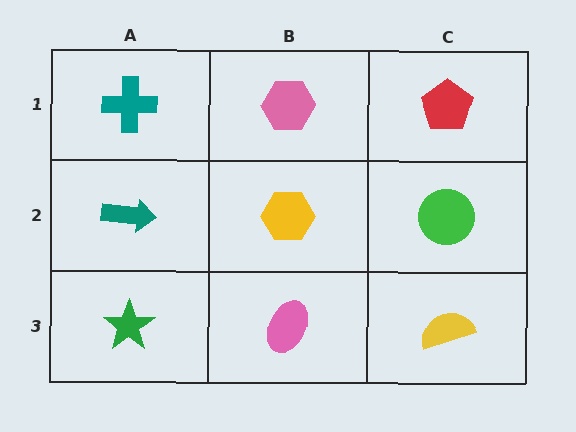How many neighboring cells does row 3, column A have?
2.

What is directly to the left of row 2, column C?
A yellow hexagon.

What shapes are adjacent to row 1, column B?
A yellow hexagon (row 2, column B), a teal cross (row 1, column A), a red pentagon (row 1, column C).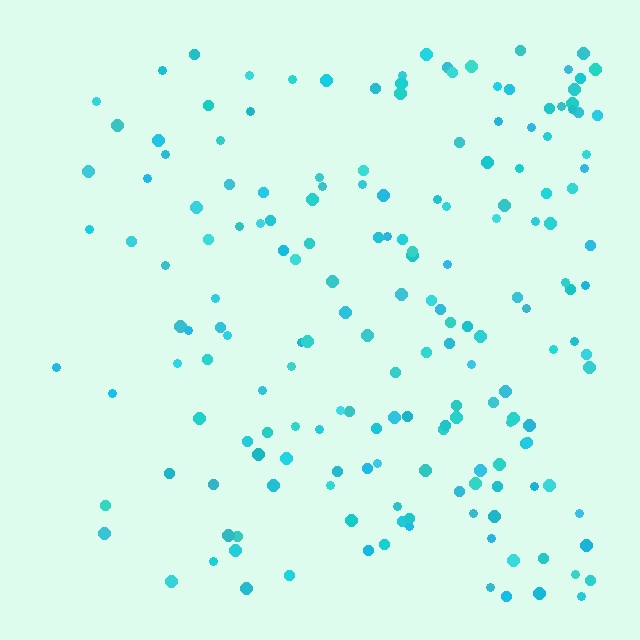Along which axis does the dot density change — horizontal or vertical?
Horizontal.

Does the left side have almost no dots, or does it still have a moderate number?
Still a moderate number, just noticeably fewer than the right.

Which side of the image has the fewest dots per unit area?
The left.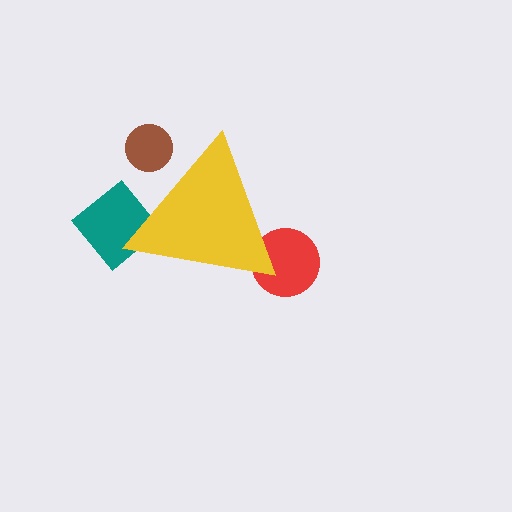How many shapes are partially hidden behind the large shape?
3 shapes are partially hidden.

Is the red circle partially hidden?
Yes, the red circle is partially hidden behind the yellow triangle.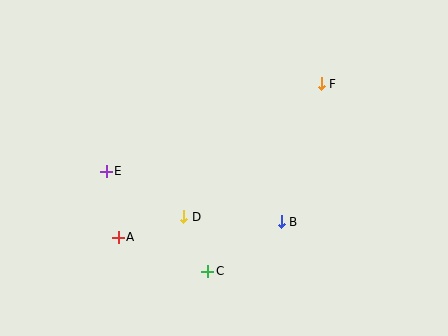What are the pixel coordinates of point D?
Point D is at (184, 217).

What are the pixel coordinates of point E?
Point E is at (106, 171).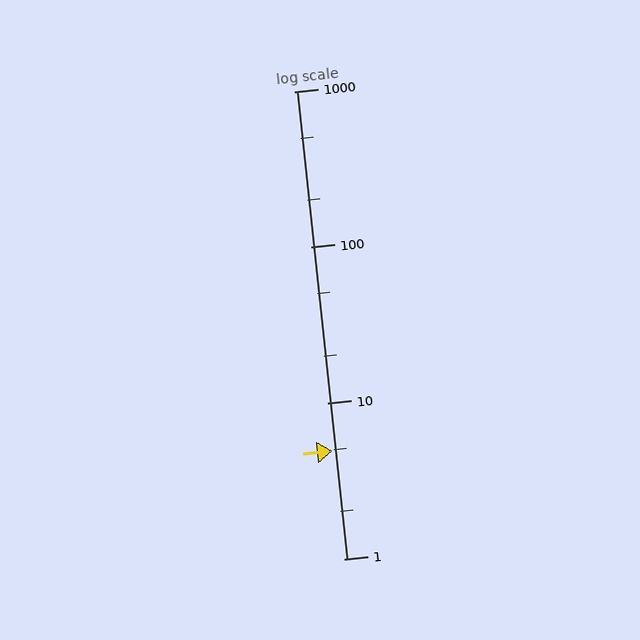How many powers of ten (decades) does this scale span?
The scale spans 3 decades, from 1 to 1000.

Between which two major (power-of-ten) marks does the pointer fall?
The pointer is between 1 and 10.